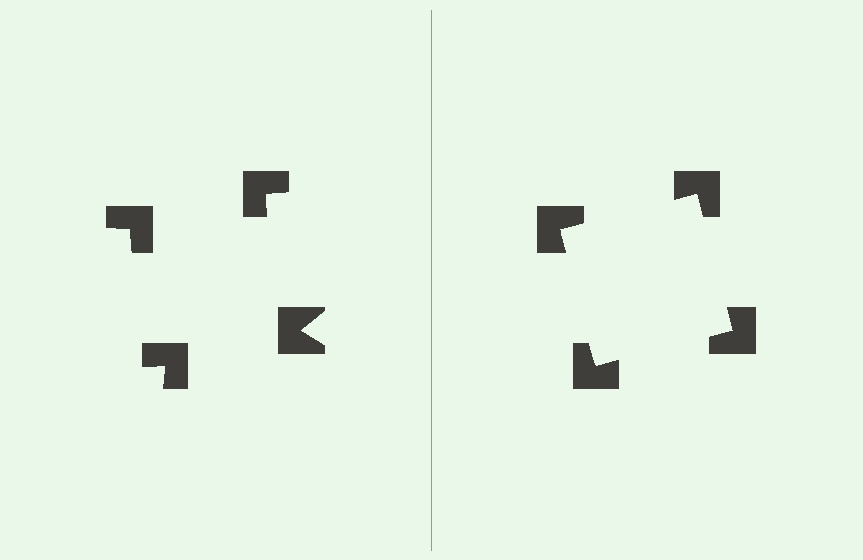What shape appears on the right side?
An illusory square.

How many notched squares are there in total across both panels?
8 — 4 on each side.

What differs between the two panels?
The notched squares are positioned identically on both sides; only the wedge orientations differ. On the right they align to a square; on the left they are misaligned.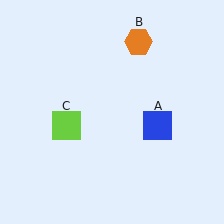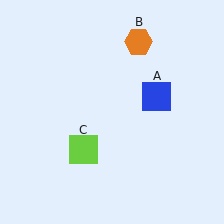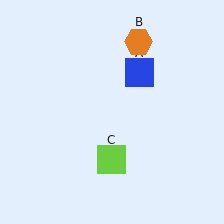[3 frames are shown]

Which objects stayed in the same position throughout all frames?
Orange hexagon (object B) remained stationary.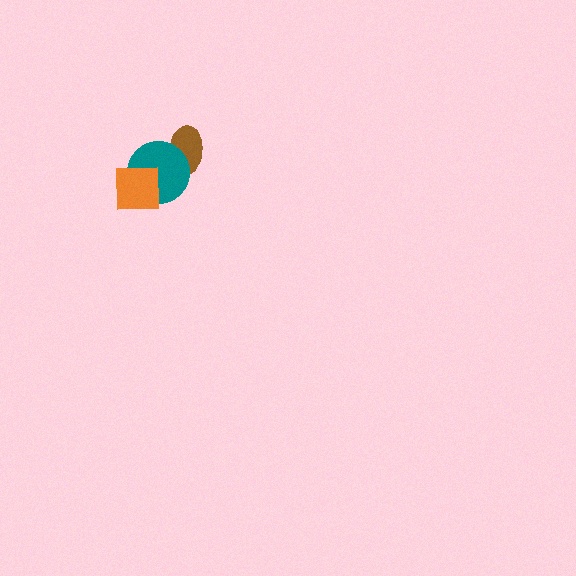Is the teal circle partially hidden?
Yes, it is partially covered by another shape.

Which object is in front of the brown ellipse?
The teal circle is in front of the brown ellipse.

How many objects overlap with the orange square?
1 object overlaps with the orange square.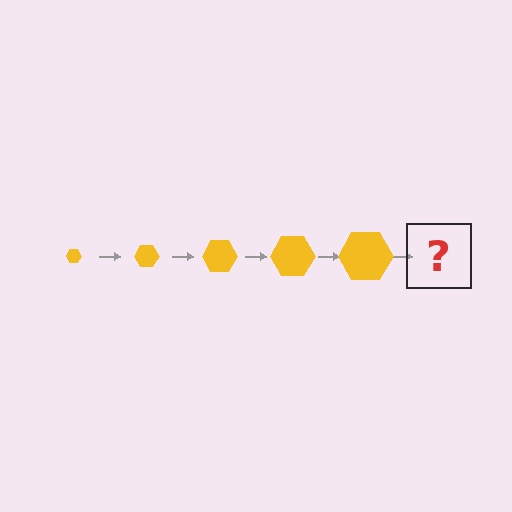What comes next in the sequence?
The next element should be a yellow hexagon, larger than the previous one.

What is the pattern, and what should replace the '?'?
The pattern is that the hexagon gets progressively larger each step. The '?' should be a yellow hexagon, larger than the previous one.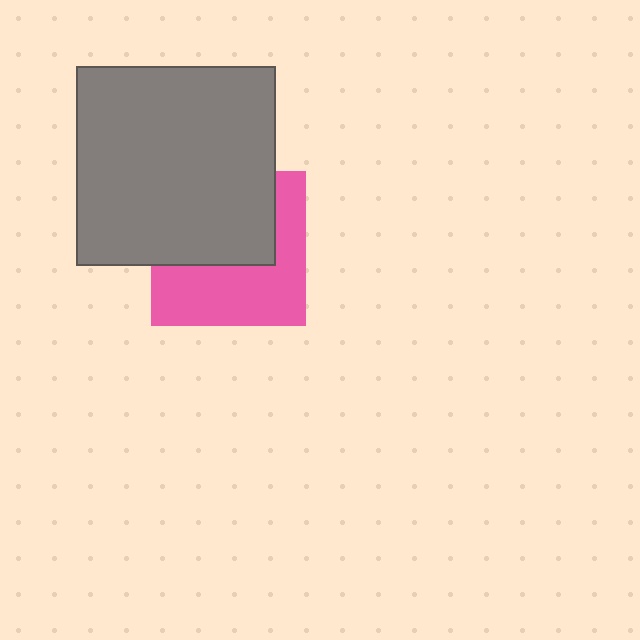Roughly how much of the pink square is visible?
About half of it is visible (roughly 51%).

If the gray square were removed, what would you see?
You would see the complete pink square.